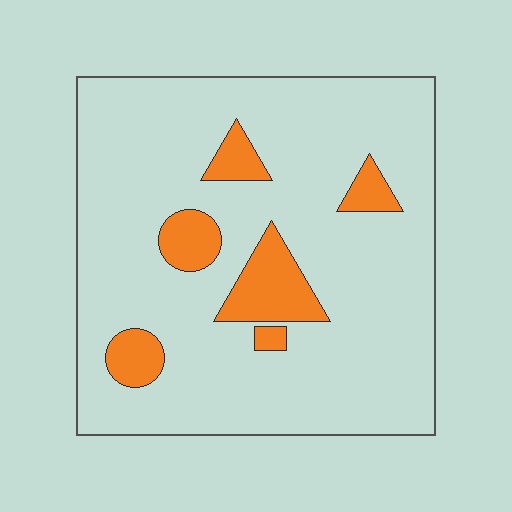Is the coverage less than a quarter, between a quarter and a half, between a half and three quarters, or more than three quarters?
Less than a quarter.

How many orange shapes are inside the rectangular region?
6.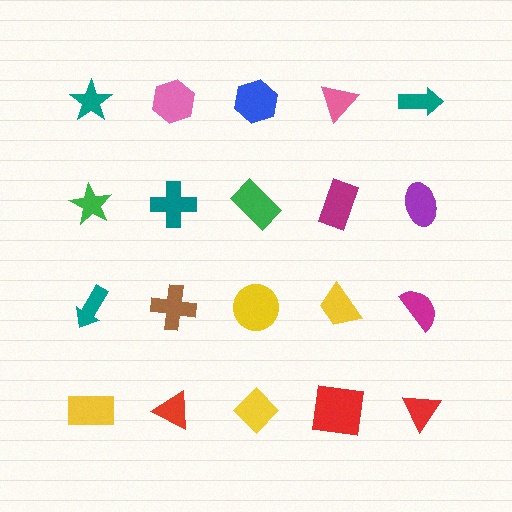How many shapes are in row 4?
5 shapes.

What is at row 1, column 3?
A blue hexagon.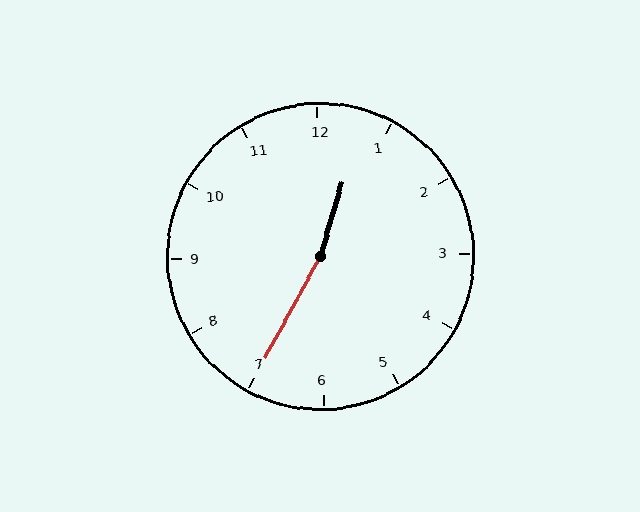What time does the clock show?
12:35.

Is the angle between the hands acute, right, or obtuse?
It is obtuse.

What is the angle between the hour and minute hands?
Approximately 168 degrees.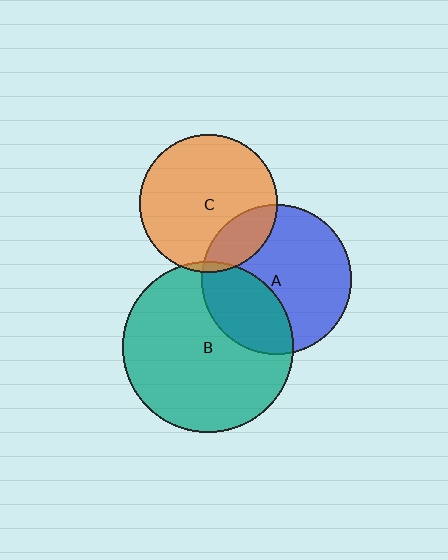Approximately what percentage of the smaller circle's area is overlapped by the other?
Approximately 35%.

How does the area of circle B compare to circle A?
Approximately 1.3 times.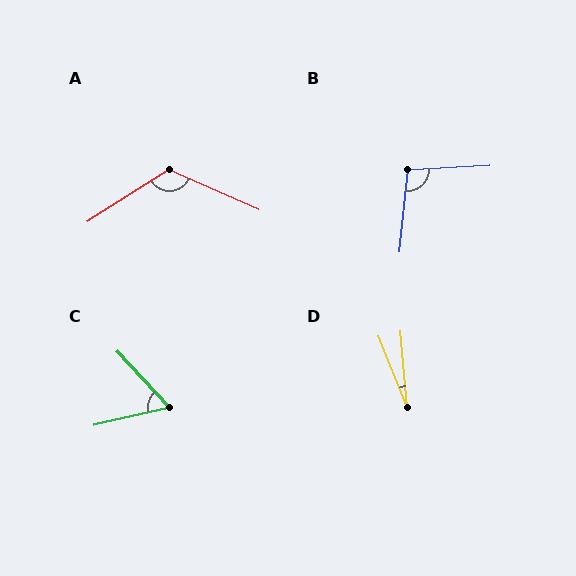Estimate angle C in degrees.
Approximately 60 degrees.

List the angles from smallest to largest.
D (17°), C (60°), B (100°), A (124°).